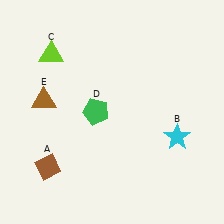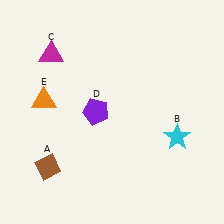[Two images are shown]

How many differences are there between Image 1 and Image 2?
There are 3 differences between the two images.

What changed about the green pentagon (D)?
In Image 1, D is green. In Image 2, it changed to purple.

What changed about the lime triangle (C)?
In Image 1, C is lime. In Image 2, it changed to magenta.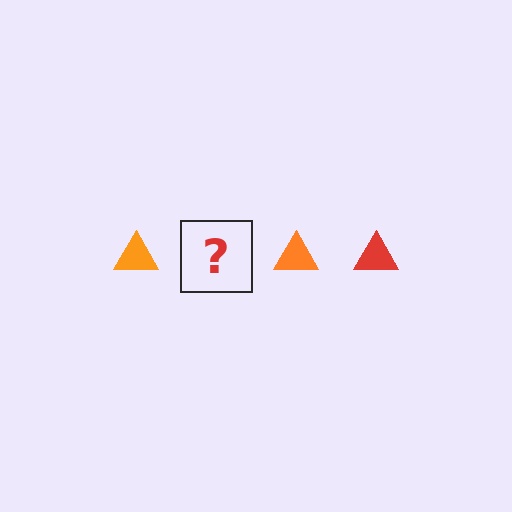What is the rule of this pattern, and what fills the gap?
The rule is that the pattern cycles through orange, red triangles. The gap should be filled with a red triangle.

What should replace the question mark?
The question mark should be replaced with a red triangle.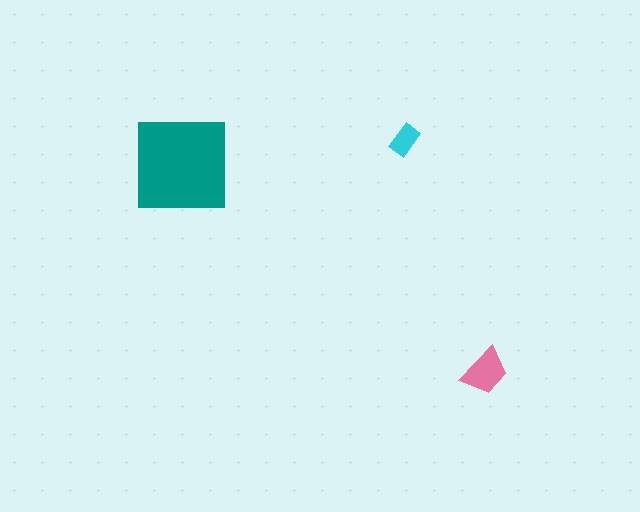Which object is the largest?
The teal square.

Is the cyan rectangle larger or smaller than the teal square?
Smaller.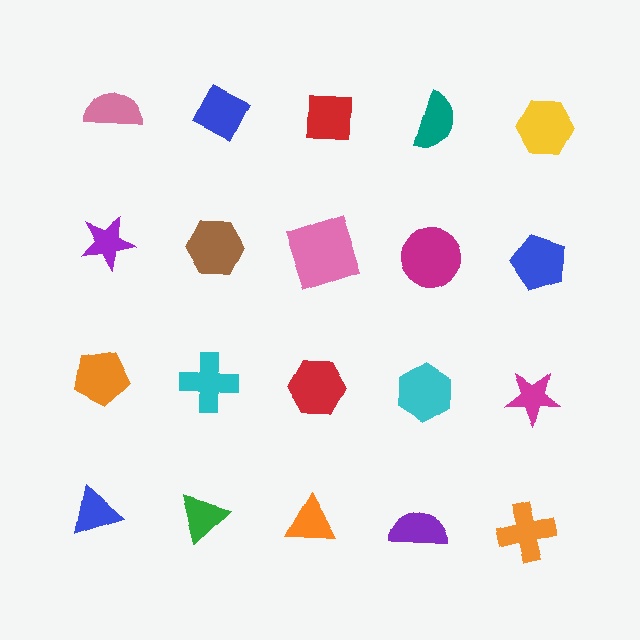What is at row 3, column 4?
A cyan hexagon.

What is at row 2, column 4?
A magenta circle.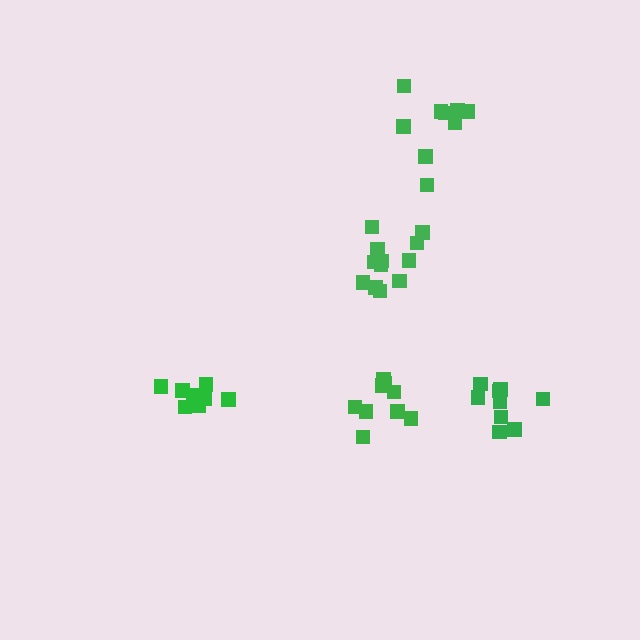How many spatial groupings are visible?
There are 5 spatial groupings.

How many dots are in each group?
Group 1: 8 dots, Group 2: 12 dots, Group 3: 9 dots, Group 4: 9 dots, Group 5: 9 dots (47 total).